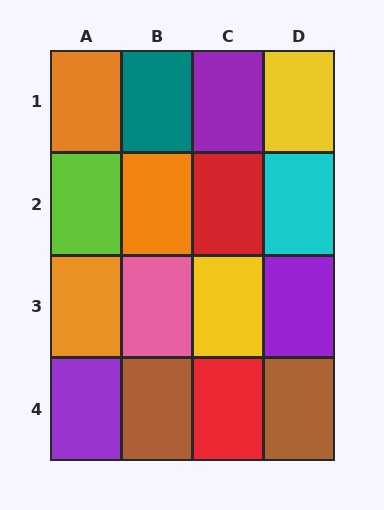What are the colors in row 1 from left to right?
Orange, teal, purple, yellow.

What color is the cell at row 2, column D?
Cyan.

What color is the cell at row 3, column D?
Purple.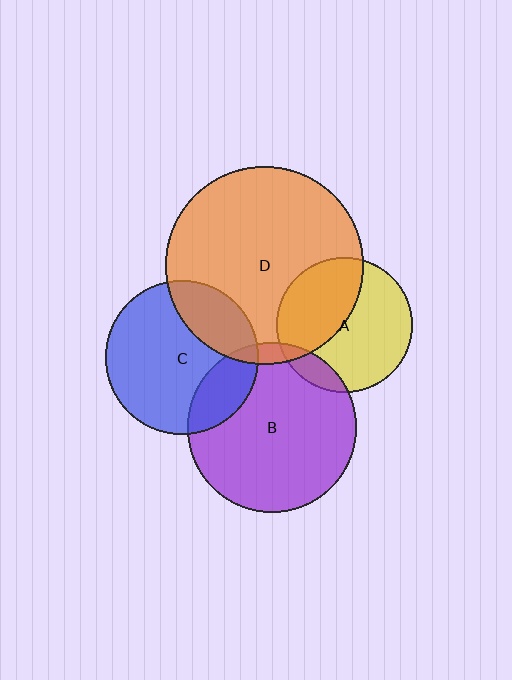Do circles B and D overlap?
Yes.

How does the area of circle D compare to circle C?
Approximately 1.7 times.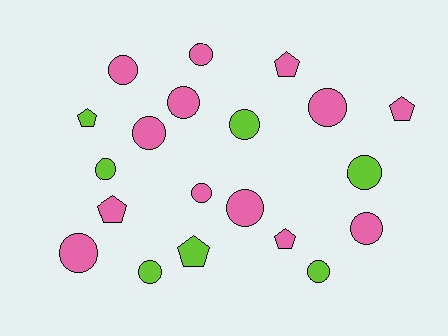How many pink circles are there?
There are 9 pink circles.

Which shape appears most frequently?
Circle, with 14 objects.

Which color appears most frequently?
Pink, with 13 objects.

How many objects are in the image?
There are 20 objects.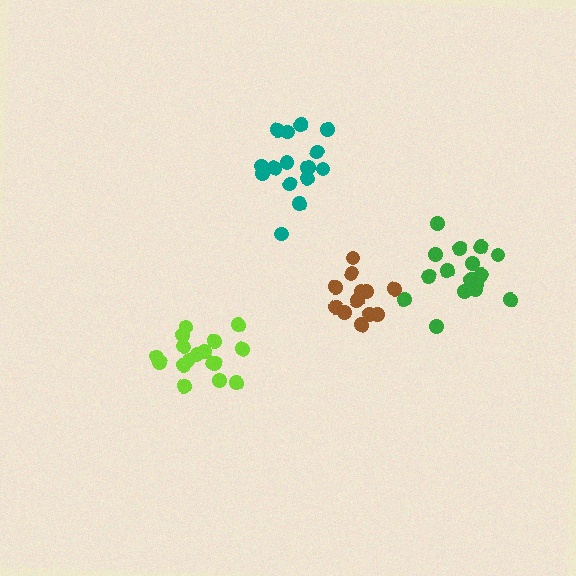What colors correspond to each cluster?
The clusters are colored: lime, green, brown, teal.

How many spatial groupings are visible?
There are 4 spatial groupings.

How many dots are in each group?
Group 1: 17 dots, Group 2: 16 dots, Group 3: 12 dots, Group 4: 16 dots (61 total).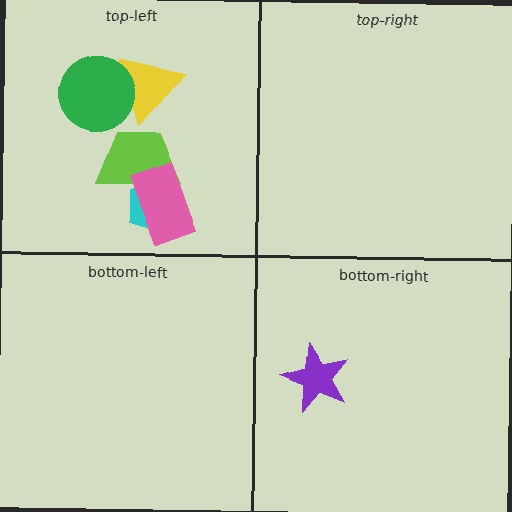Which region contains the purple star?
The bottom-right region.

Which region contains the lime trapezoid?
The top-left region.